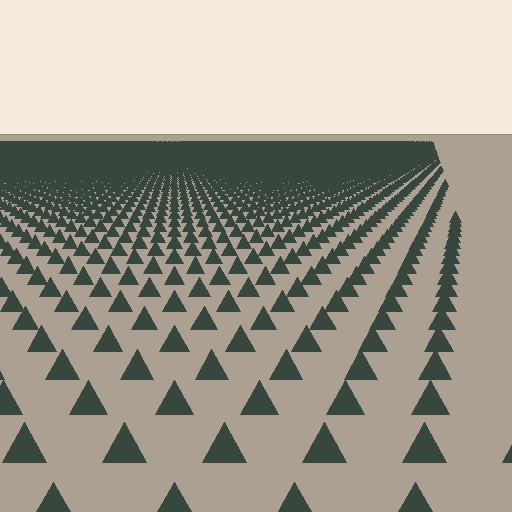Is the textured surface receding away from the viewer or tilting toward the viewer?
The surface is receding away from the viewer. Texture elements get smaller and denser toward the top.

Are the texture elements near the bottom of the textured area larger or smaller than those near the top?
Larger. Near the bottom, elements are closer to the viewer and appear at a bigger on-screen size.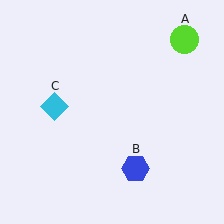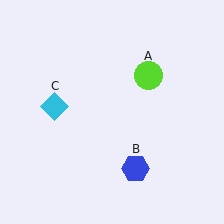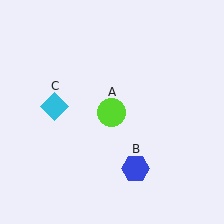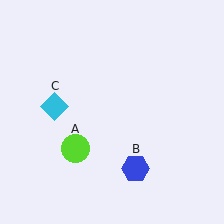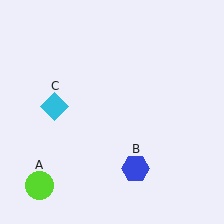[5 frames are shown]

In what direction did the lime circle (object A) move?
The lime circle (object A) moved down and to the left.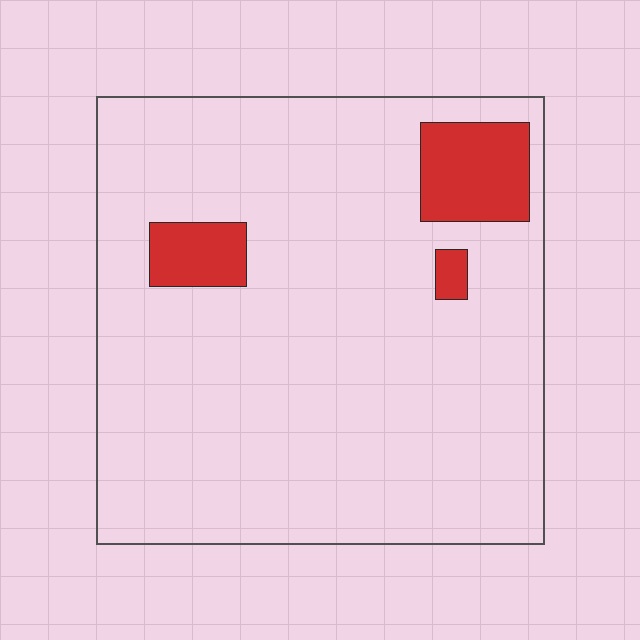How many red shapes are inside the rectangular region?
3.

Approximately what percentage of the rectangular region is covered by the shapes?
Approximately 10%.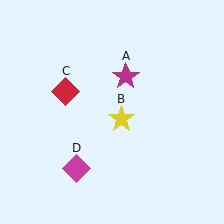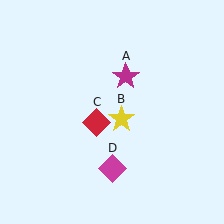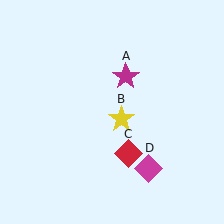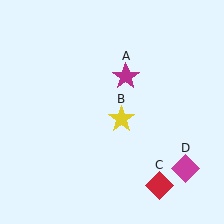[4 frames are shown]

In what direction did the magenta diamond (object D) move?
The magenta diamond (object D) moved right.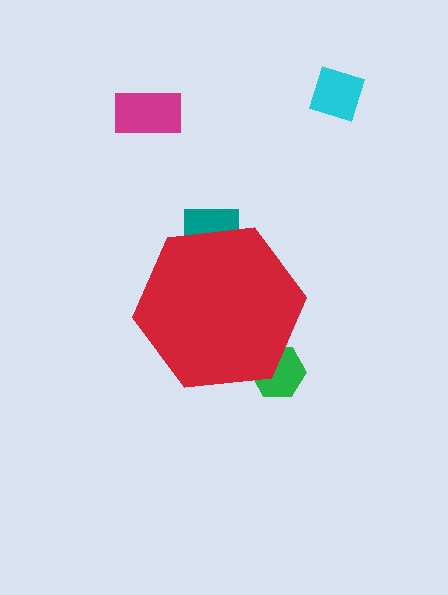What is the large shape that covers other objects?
A red hexagon.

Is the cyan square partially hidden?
No, the cyan square is fully visible.